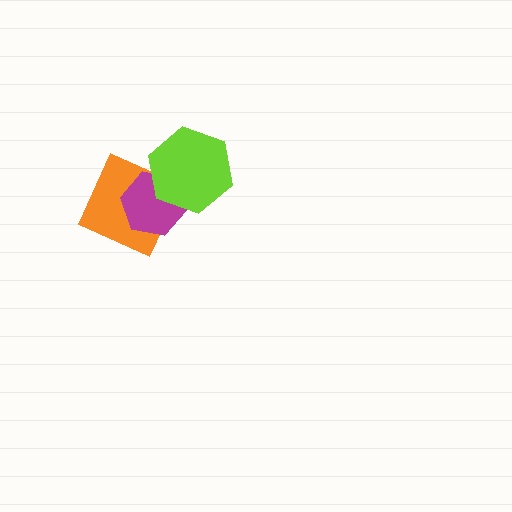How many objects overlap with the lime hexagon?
2 objects overlap with the lime hexagon.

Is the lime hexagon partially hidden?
No, no other shape covers it.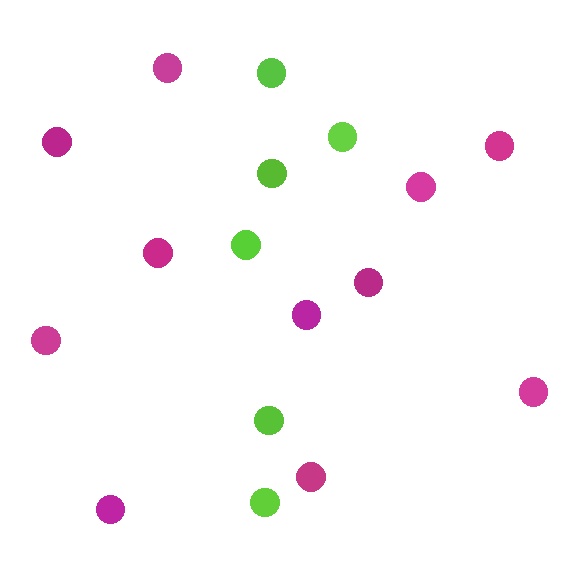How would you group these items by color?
There are 2 groups: one group of lime circles (6) and one group of magenta circles (11).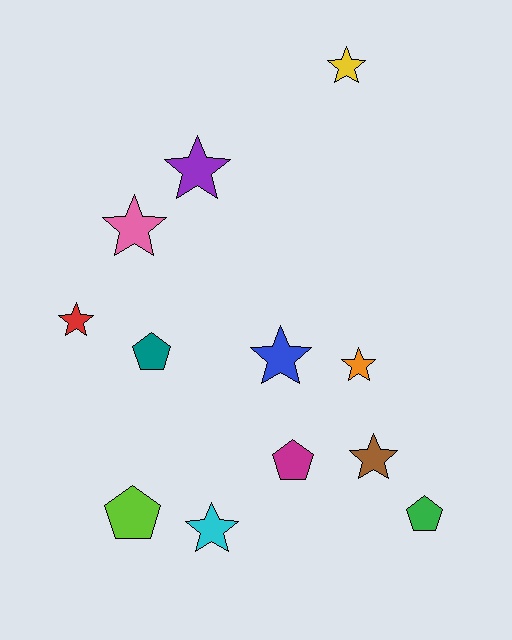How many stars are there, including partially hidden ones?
There are 8 stars.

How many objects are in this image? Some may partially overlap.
There are 12 objects.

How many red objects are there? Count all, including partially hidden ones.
There is 1 red object.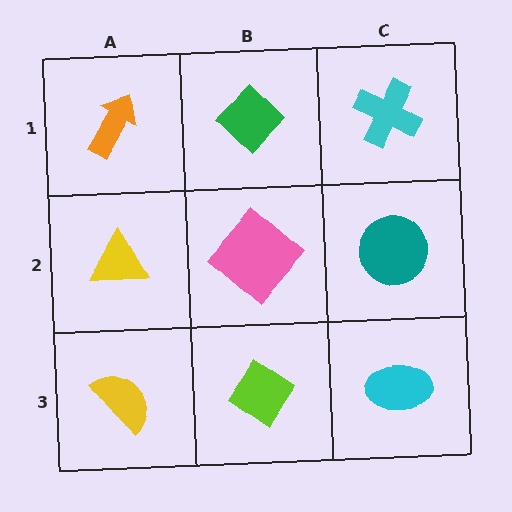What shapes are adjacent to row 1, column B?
A pink diamond (row 2, column B), an orange arrow (row 1, column A), a cyan cross (row 1, column C).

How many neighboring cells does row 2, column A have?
3.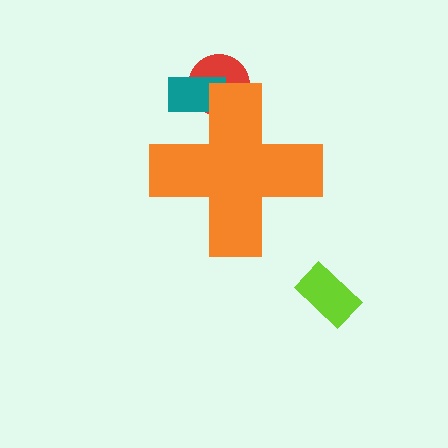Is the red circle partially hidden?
Yes, the red circle is partially hidden behind the orange cross.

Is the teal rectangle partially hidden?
Yes, the teal rectangle is partially hidden behind the orange cross.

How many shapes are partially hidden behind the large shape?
2 shapes are partially hidden.